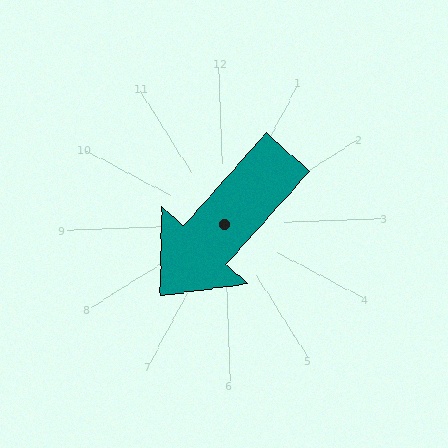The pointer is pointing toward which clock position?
Roughly 7 o'clock.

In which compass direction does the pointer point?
Southwest.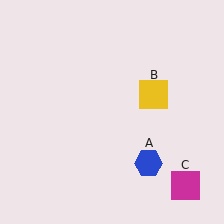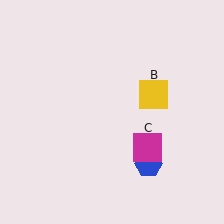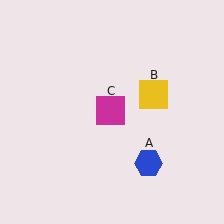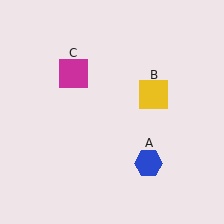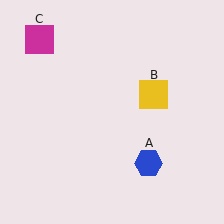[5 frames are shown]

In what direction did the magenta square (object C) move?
The magenta square (object C) moved up and to the left.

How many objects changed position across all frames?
1 object changed position: magenta square (object C).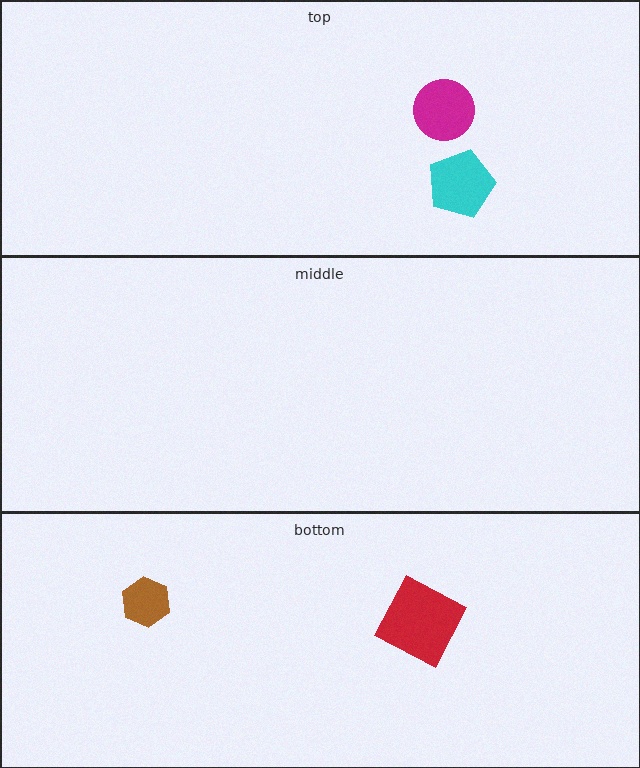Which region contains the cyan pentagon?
The top region.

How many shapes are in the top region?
2.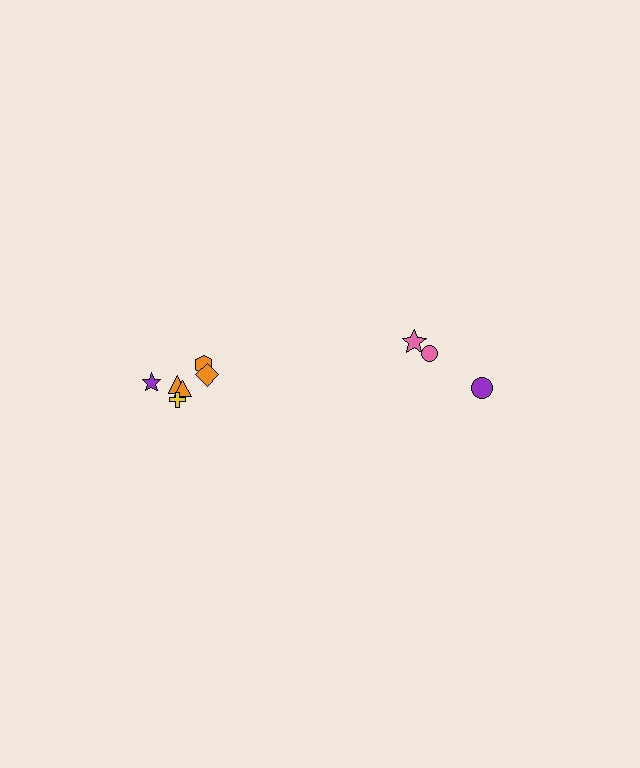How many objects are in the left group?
There are 6 objects.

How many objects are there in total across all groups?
There are 9 objects.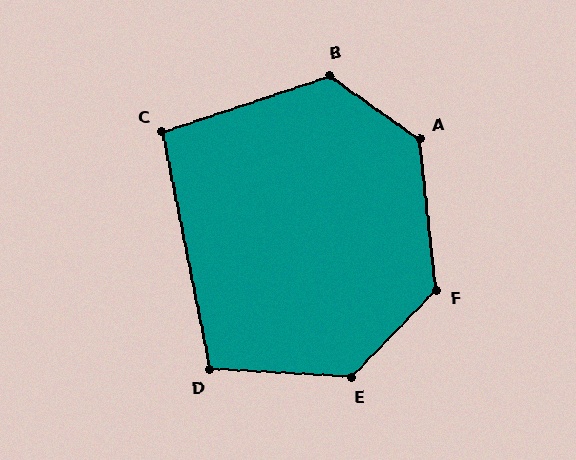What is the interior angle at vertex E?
Approximately 131 degrees (obtuse).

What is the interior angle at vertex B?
Approximately 126 degrees (obtuse).